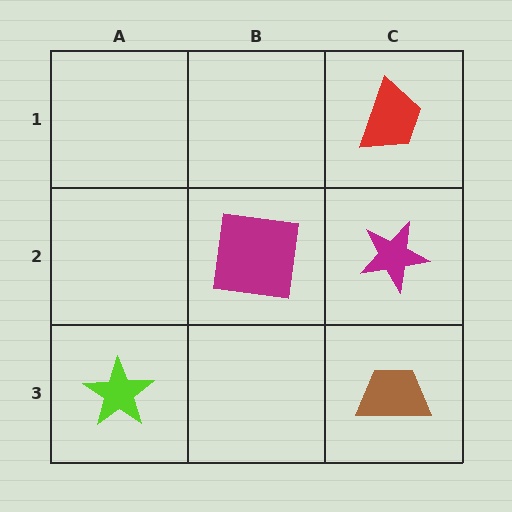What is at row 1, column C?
A red trapezoid.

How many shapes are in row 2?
2 shapes.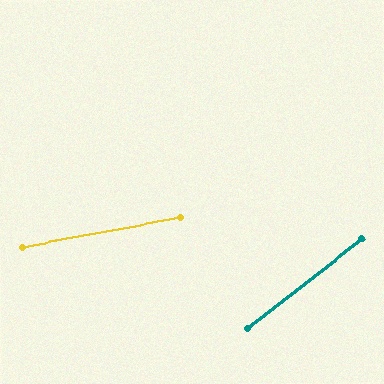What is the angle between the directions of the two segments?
Approximately 27 degrees.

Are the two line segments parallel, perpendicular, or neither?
Neither parallel nor perpendicular — they differ by about 27°.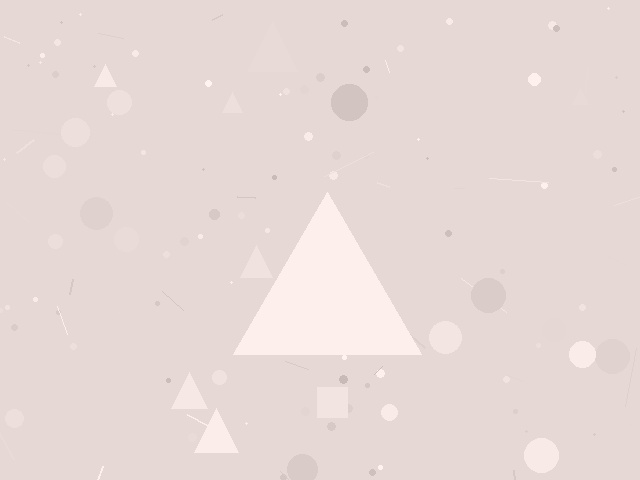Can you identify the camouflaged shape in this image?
The camouflaged shape is a triangle.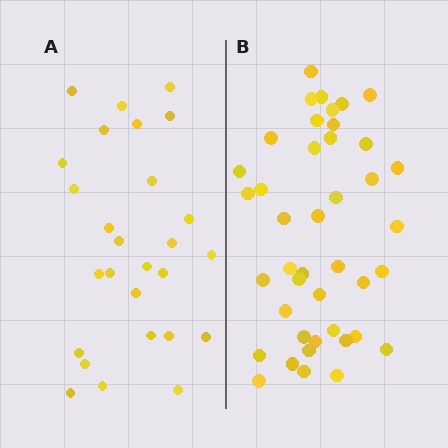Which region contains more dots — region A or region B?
Region B (the right region) has more dots.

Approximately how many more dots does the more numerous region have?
Region B has approximately 15 more dots than region A.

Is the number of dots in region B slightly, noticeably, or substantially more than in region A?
Region B has substantially more. The ratio is roughly 1.6 to 1.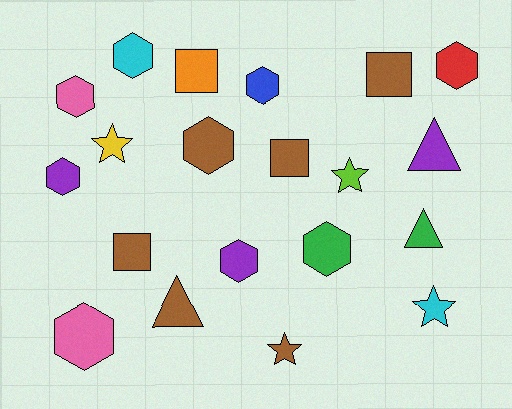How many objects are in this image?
There are 20 objects.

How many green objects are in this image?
There are 2 green objects.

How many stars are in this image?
There are 4 stars.